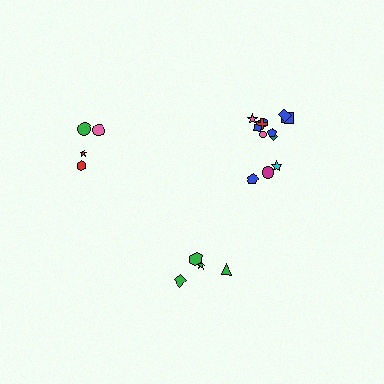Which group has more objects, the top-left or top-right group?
The top-right group.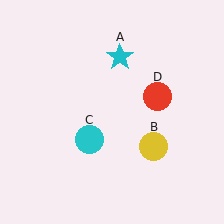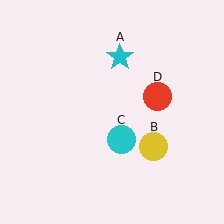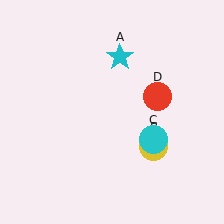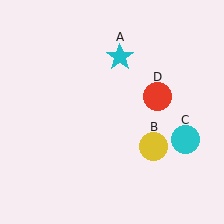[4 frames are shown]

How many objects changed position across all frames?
1 object changed position: cyan circle (object C).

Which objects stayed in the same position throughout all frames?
Cyan star (object A) and yellow circle (object B) and red circle (object D) remained stationary.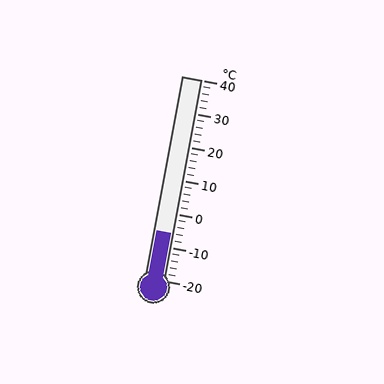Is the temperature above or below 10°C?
The temperature is below 10°C.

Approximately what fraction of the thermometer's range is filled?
The thermometer is filled to approximately 25% of its range.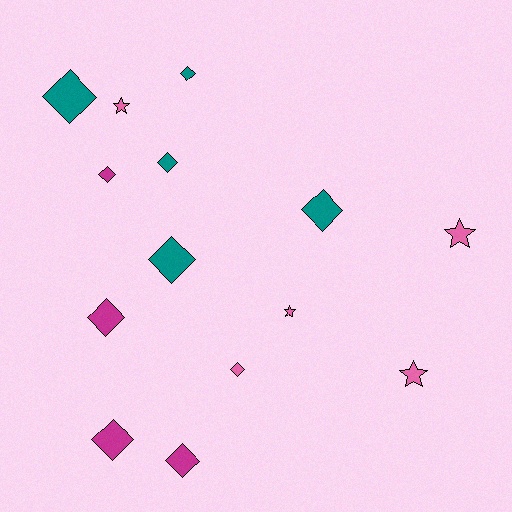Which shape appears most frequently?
Diamond, with 10 objects.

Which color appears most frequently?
Teal, with 5 objects.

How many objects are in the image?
There are 14 objects.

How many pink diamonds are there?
There is 1 pink diamond.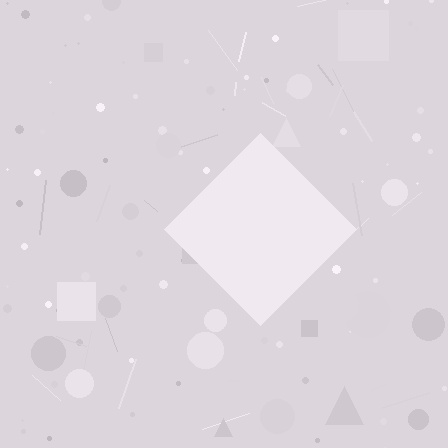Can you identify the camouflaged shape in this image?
The camouflaged shape is a diamond.